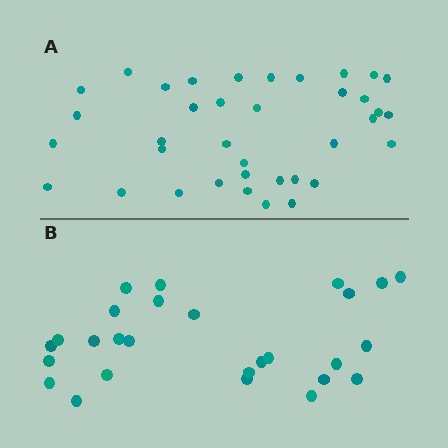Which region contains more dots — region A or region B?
Region A (the top region) has more dots.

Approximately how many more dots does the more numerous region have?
Region A has roughly 10 or so more dots than region B.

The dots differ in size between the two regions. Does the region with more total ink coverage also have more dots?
No. Region B has more total ink coverage because its dots are larger, but region A actually contains more individual dots. Total area can be misleading — the number of items is what matters here.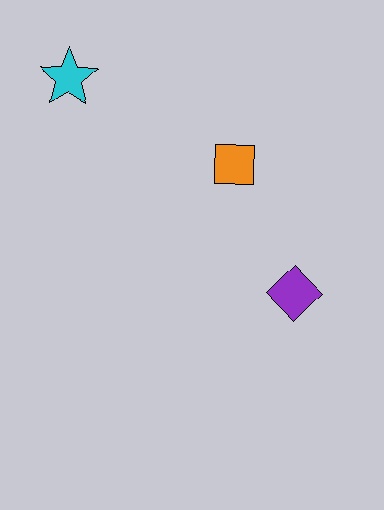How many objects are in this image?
There are 3 objects.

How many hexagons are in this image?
There are no hexagons.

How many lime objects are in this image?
There are no lime objects.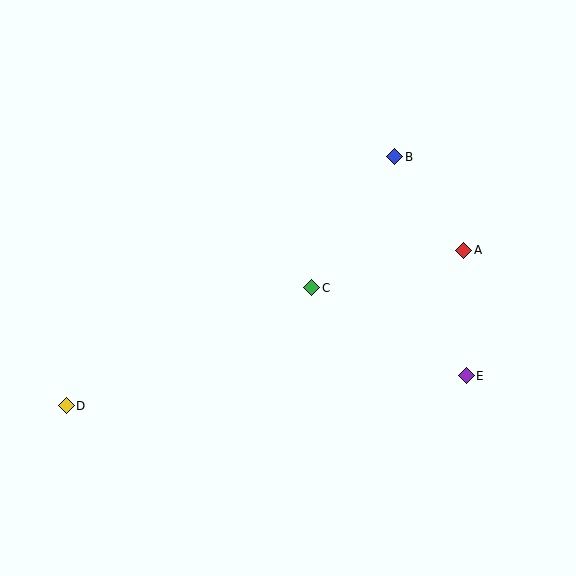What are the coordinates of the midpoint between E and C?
The midpoint between E and C is at (389, 332).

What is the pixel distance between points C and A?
The distance between C and A is 156 pixels.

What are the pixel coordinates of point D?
Point D is at (66, 406).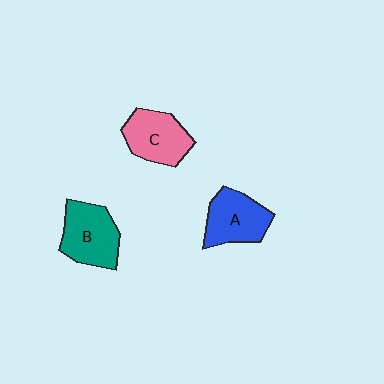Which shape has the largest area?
Shape B (teal).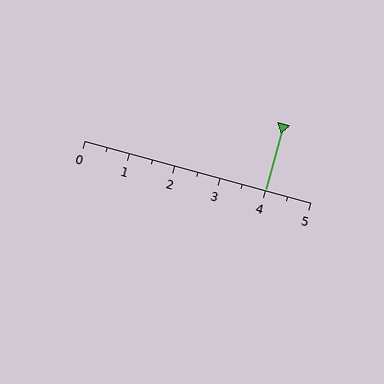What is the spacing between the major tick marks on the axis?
The major ticks are spaced 1 apart.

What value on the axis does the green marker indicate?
The marker indicates approximately 4.